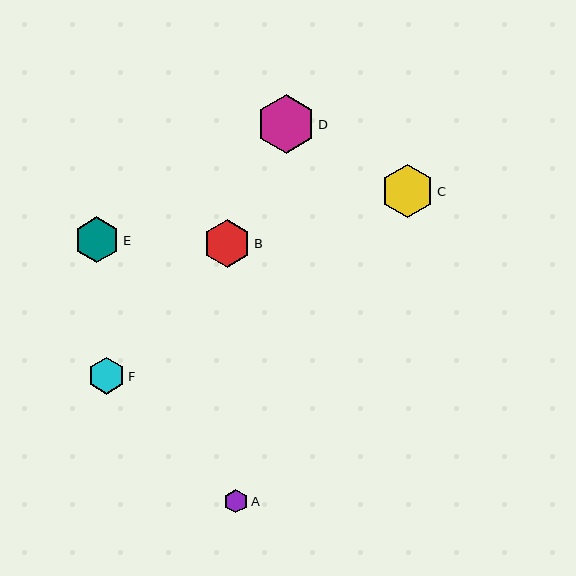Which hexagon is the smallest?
Hexagon A is the smallest with a size of approximately 24 pixels.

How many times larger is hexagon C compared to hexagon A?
Hexagon C is approximately 2.2 times the size of hexagon A.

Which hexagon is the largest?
Hexagon D is the largest with a size of approximately 59 pixels.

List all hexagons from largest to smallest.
From largest to smallest: D, C, B, E, F, A.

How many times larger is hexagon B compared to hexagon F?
Hexagon B is approximately 1.3 times the size of hexagon F.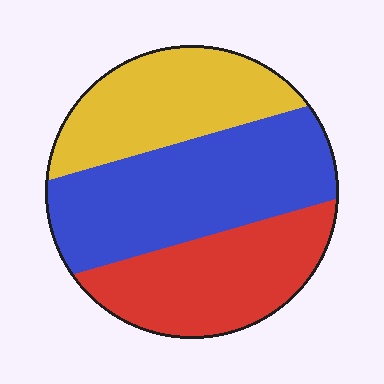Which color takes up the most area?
Blue, at roughly 40%.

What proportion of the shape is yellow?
Yellow takes up about one quarter (1/4) of the shape.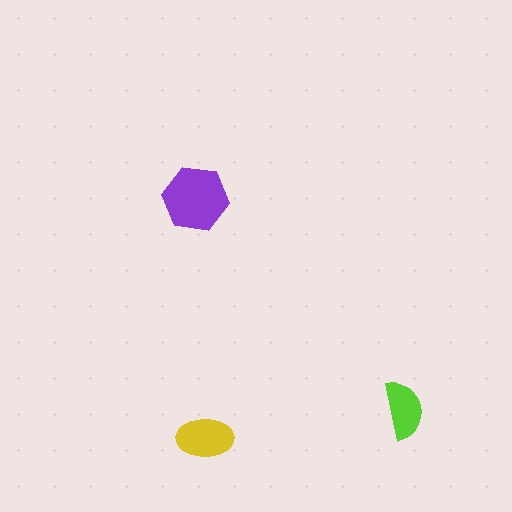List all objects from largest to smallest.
The purple hexagon, the yellow ellipse, the lime semicircle.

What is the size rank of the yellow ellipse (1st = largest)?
2nd.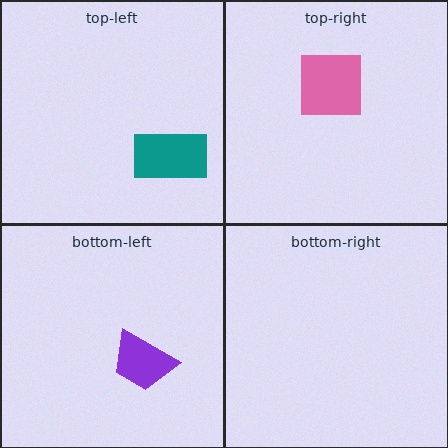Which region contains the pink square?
The top-right region.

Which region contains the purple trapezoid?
The bottom-left region.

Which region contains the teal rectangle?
The top-left region.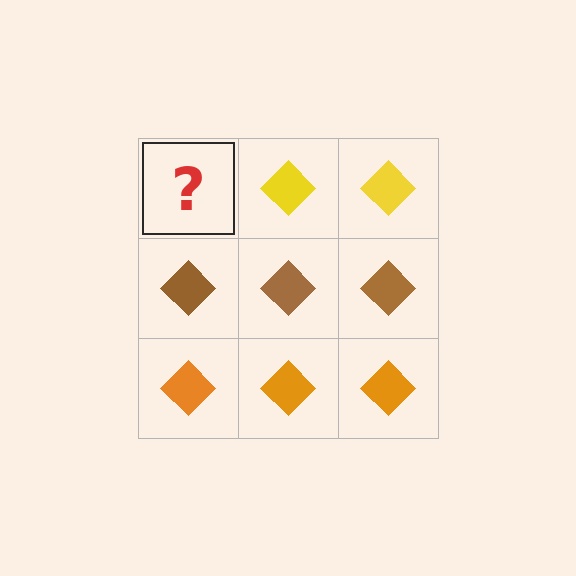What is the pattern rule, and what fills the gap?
The rule is that each row has a consistent color. The gap should be filled with a yellow diamond.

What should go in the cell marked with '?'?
The missing cell should contain a yellow diamond.